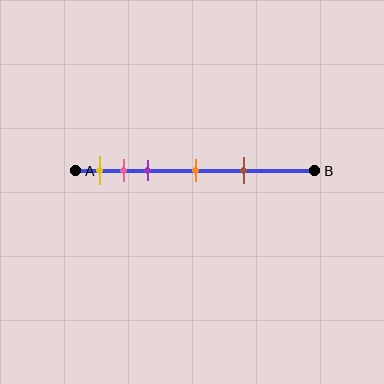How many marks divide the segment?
There are 5 marks dividing the segment.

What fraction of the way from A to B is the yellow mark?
The yellow mark is approximately 10% (0.1) of the way from A to B.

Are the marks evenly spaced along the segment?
No, the marks are not evenly spaced.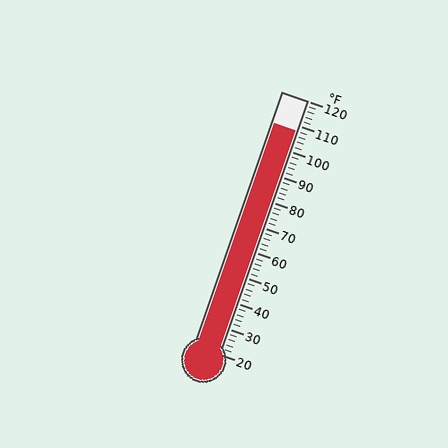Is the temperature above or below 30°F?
The temperature is above 30°F.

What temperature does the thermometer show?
The thermometer shows approximately 108°F.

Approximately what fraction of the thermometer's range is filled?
The thermometer is filled to approximately 90% of its range.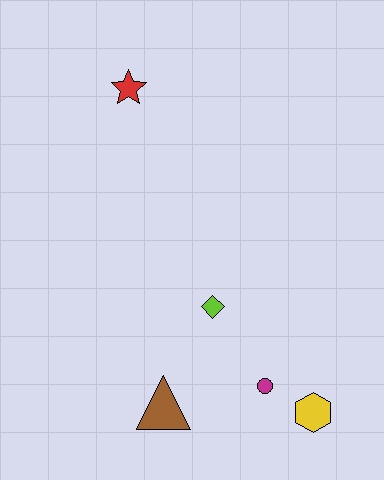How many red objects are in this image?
There is 1 red object.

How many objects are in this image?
There are 5 objects.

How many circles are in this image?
There is 1 circle.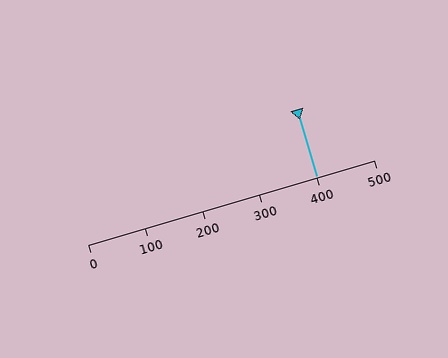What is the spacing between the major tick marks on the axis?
The major ticks are spaced 100 apart.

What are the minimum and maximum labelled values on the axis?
The axis runs from 0 to 500.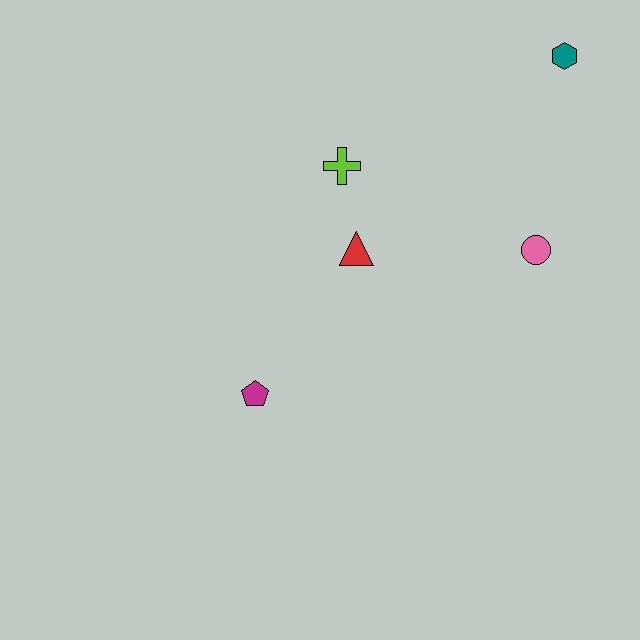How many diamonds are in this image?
There are no diamonds.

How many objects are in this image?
There are 5 objects.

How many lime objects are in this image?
There is 1 lime object.